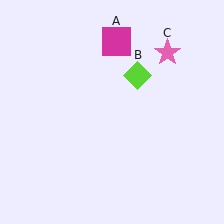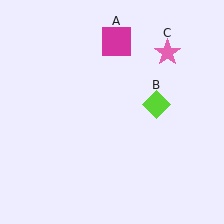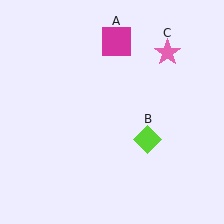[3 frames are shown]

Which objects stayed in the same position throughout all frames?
Magenta square (object A) and pink star (object C) remained stationary.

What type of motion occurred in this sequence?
The lime diamond (object B) rotated clockwise around the center of the scene.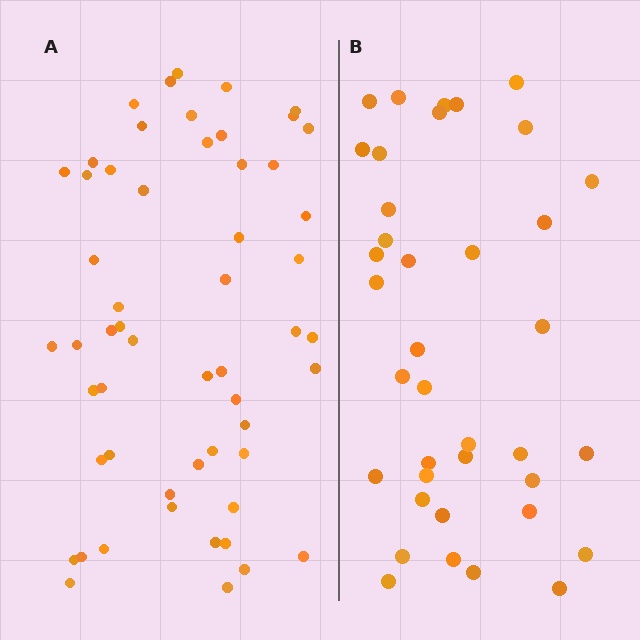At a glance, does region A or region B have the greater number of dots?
Region A (the left region) has more dots.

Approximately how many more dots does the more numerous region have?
Region A has approximately 15 more dots than region B.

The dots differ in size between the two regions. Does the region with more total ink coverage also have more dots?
No. Region B has more total ink coverage because its dots are larger, but region A actually contains more individual dots. Total area can be misleading — the number of items is what matters here.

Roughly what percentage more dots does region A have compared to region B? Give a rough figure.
About 45% more.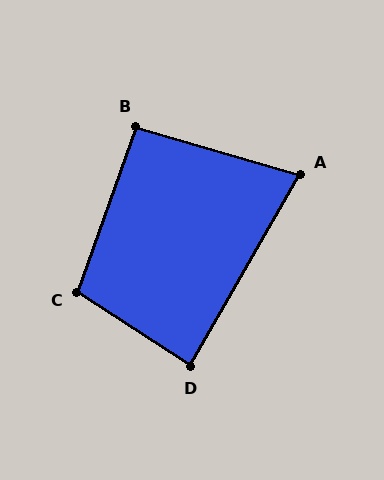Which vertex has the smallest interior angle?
A, at approximately 76 degrees.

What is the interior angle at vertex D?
Approximately 87 degrees (approximately right).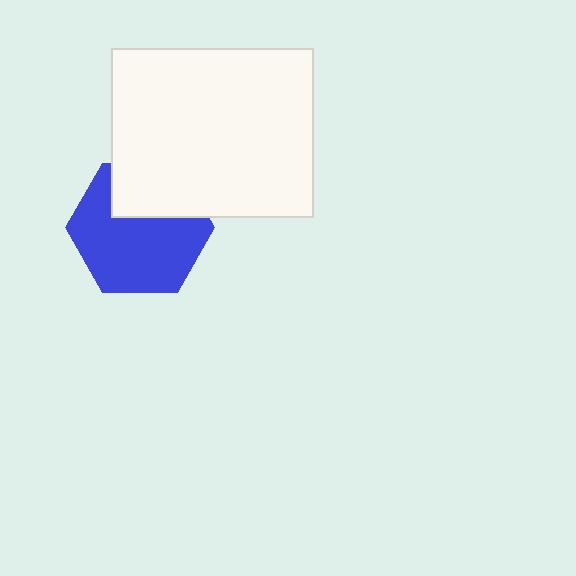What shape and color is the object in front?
The object in front is a white rectangle.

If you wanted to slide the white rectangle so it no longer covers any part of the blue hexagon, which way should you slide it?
Slide it up — that is the most direct way to separate the two shapes.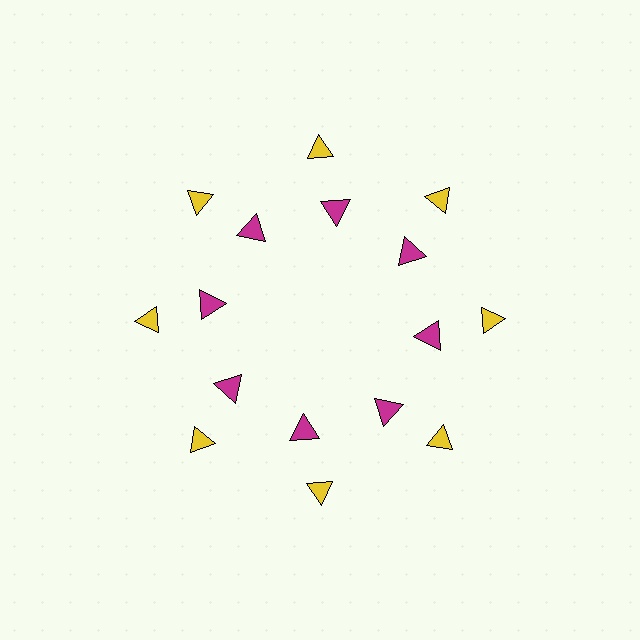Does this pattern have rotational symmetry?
Yes, this pattern has 8-fold rotational symmetry. It looks the same after rotating 45 degrees around the center.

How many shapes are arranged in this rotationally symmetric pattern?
There are 16 shapes, arranged in 8 groups of 2.